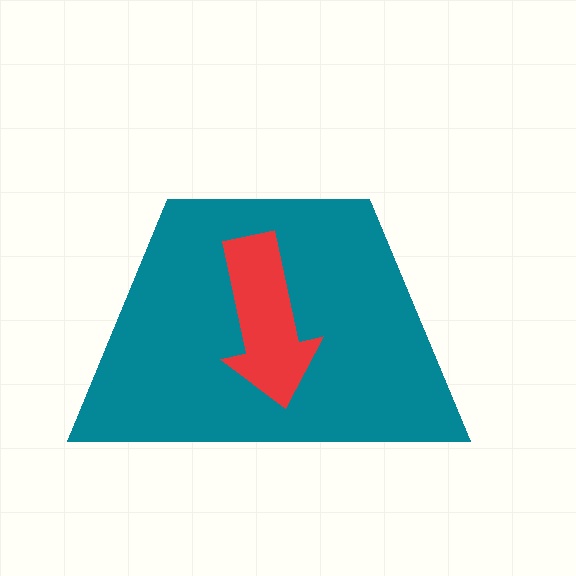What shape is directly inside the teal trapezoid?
The red arrow.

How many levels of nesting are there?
2.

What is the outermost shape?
The teal trapezoid.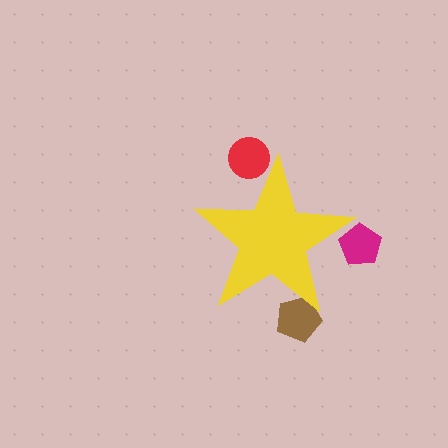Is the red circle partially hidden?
Yes, the red circle is partially hidden behind the yellow star.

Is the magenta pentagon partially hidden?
Yes, the magenta pentagon is partially hidden behind the yellow star.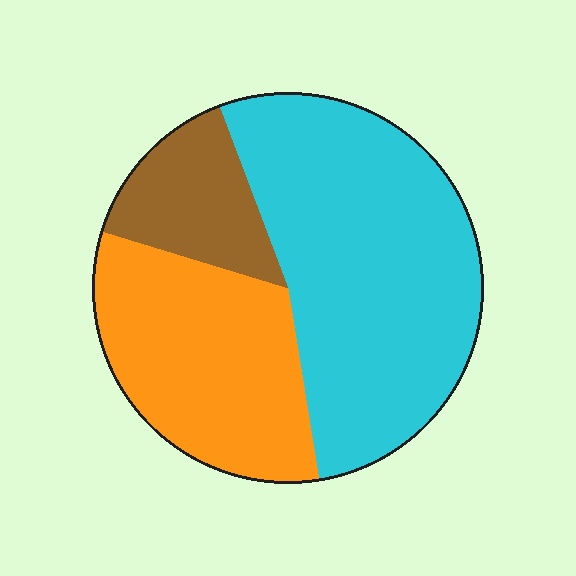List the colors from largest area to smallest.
From largest to smallest: cyan, orange, brown.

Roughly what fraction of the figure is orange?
Orange covers 32% of the figure.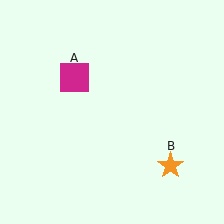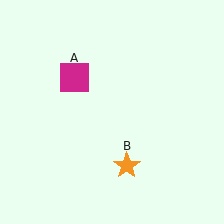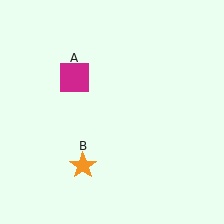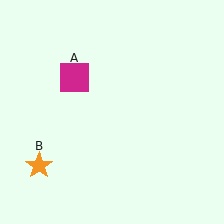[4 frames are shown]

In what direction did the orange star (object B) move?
The orange star (object B) moved left.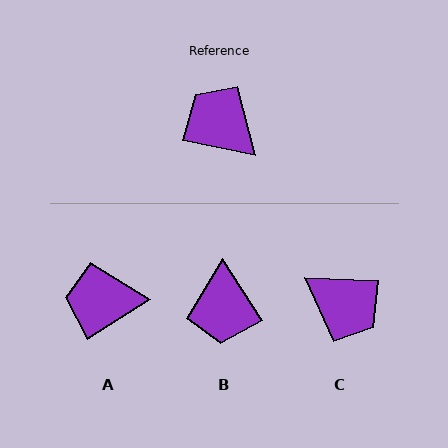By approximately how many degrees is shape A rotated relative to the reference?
Approximately 44 degrees counter-clockwise.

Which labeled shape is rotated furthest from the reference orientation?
C, about 171 degrees away.